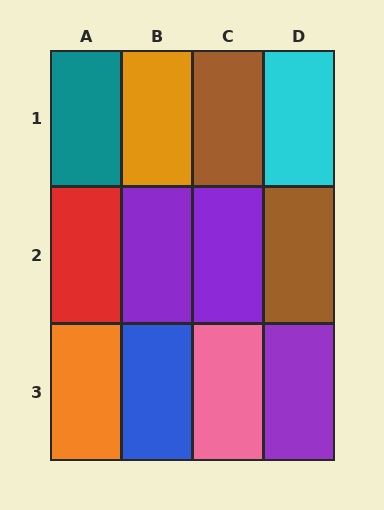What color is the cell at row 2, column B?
Purple.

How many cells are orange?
2 cells are orange.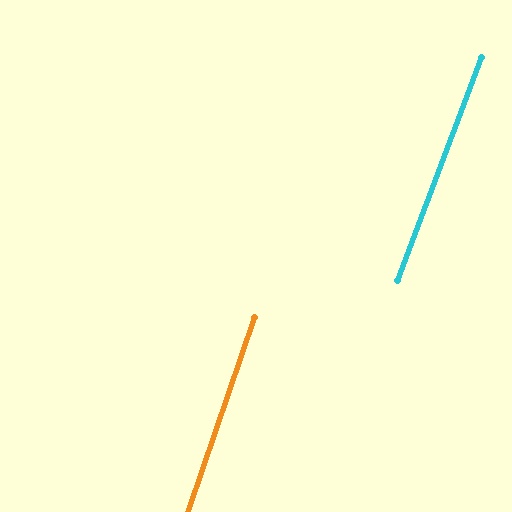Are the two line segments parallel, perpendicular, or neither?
Parallel — their directions differ by only 1.8°.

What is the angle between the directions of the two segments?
Approximately 2 degrees.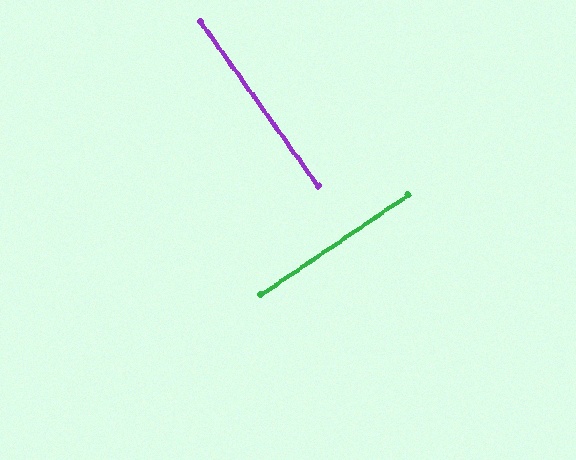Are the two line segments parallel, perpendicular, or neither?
Perpendicular — they meet at approximately 88°.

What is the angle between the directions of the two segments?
Approximately 88 degrees.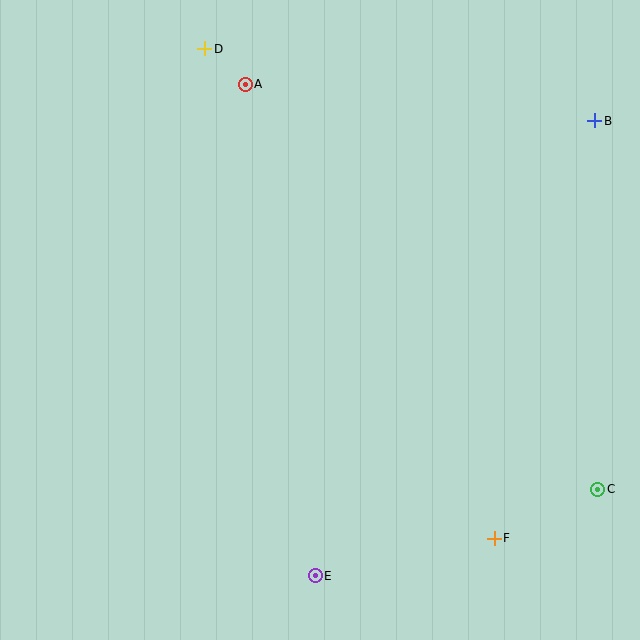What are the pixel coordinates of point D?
Point D is at (205, 49).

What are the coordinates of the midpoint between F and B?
The midpoint between F and B is at (544, 329).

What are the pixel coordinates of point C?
Point C is at (598, 489).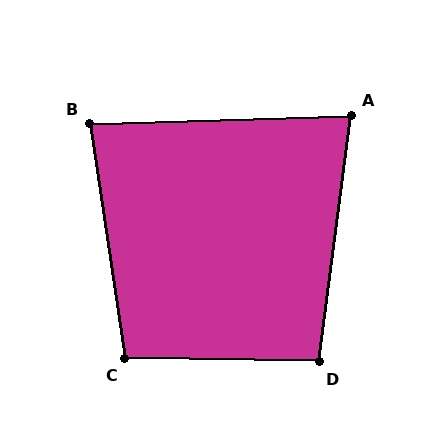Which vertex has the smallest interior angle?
A, at approximately 81 degrees.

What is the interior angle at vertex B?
Approximately 83 degrees (acute).